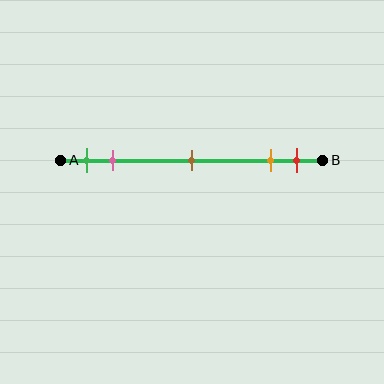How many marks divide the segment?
There are 5 marks dividing the segment.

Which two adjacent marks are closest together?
The orange and red marks are the closest adjacent pair.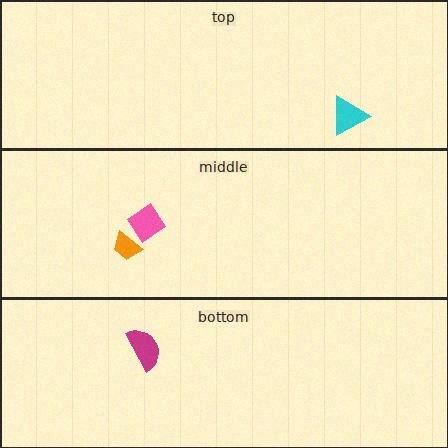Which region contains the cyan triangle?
The top region.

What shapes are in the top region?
The cyan triangle.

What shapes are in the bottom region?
The magenta semicircle.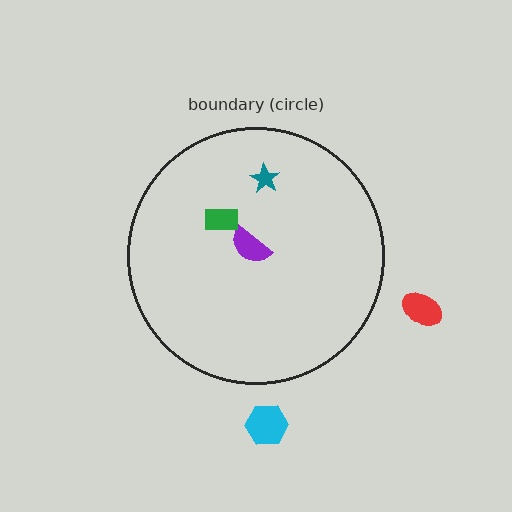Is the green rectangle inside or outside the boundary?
Inside.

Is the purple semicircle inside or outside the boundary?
Inside.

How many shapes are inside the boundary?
3 inside, 2 outside.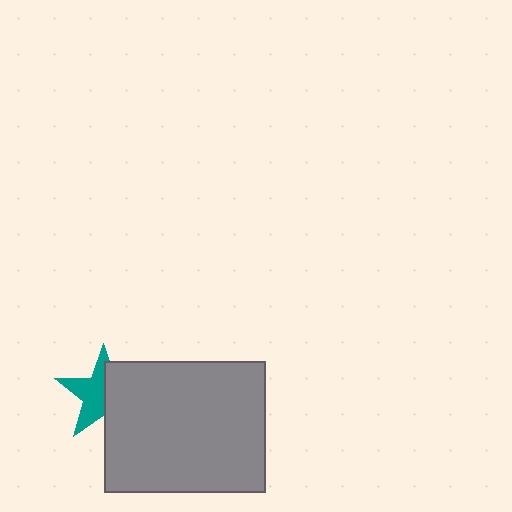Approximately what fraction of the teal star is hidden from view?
Roughly 48% of the teal star is hidden behind the gray rectangle.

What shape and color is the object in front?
The object in front is a gray rectangle.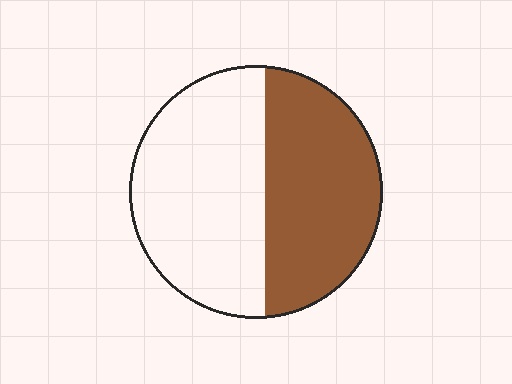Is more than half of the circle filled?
No.